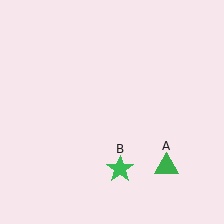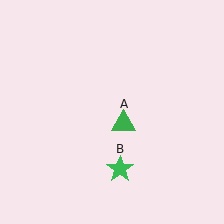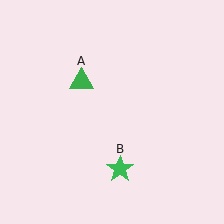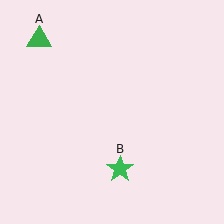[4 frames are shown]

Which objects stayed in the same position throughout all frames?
Green star (object B) remained stationary.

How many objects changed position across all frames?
1 object changed position: green triangle (object A).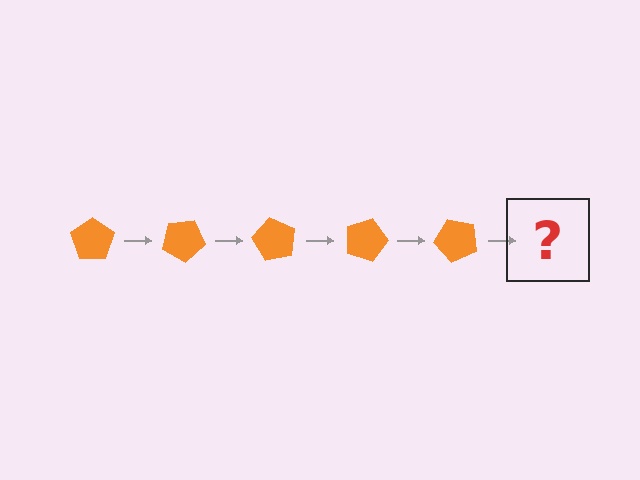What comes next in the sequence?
The next element should be an orange pentagon rotated 150 degrees.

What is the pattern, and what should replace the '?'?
The pattern is that the pentagon rotates 30 degrees each step. The '?' should be an orange pentagon rotated 150 degrees.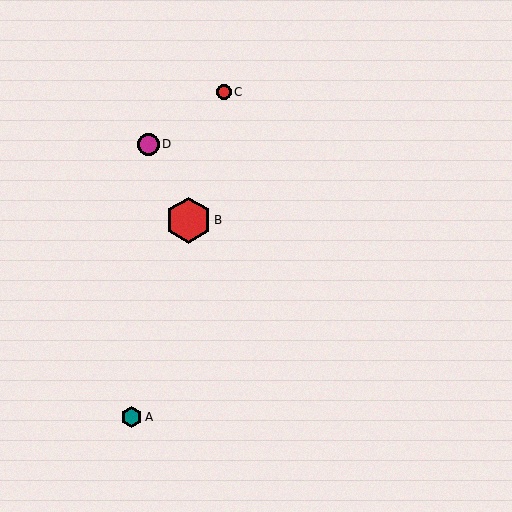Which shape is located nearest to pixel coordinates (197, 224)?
The red hexagon (labeled B) at (188, 220) is nearest to that location.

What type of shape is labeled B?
Shape B is a red hexagon.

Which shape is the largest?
The red hexagon (labeled B) is the largest.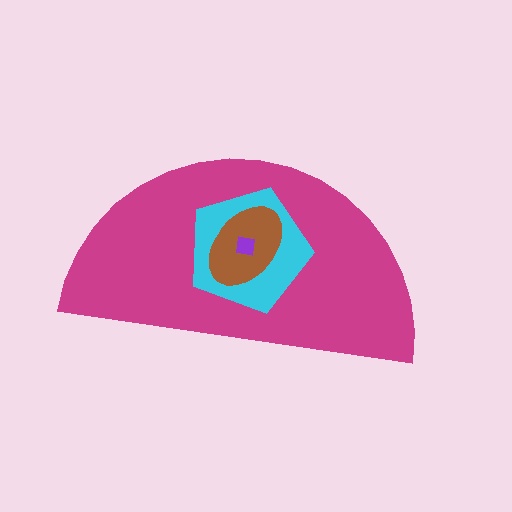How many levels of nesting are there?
4.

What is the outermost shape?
The magenta semicircle.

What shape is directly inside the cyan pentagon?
The brown ellipse.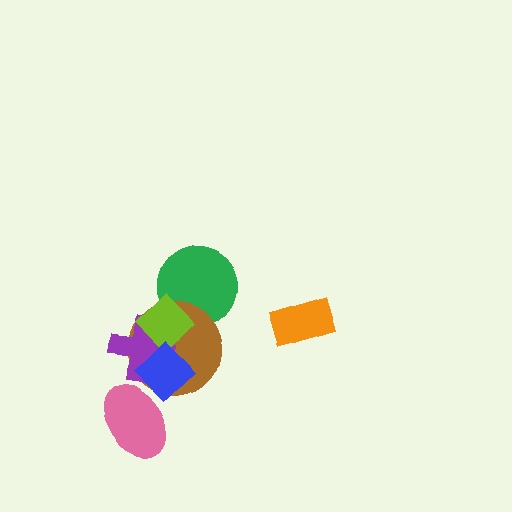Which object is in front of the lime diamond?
The blue diamond is in front of the lime diamond.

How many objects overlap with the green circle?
2 objects overlap with the green circle.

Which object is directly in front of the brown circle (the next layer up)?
The purple cross is directly in front of the brown circle.